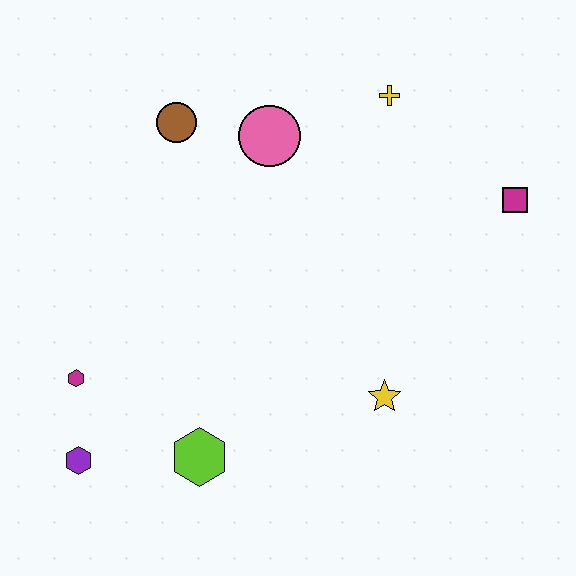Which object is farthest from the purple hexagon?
The magenta square is farthest from the purple hexagon.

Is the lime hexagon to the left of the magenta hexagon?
No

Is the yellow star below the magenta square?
Yes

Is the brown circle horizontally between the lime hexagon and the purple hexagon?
Yes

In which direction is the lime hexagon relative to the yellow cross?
The lime hexagon is below the yellow cross.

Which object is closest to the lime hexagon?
The purple hexagon is closest to the lime hexagon.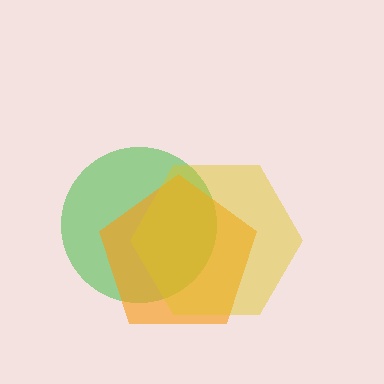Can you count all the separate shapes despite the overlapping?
Yes, there are 3 separate shapes.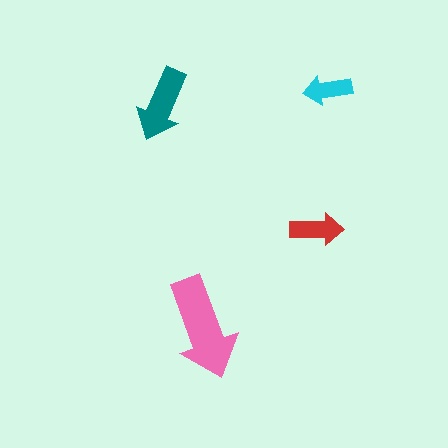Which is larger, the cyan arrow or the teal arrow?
The teal one.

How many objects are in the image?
There are 4 objects in the image.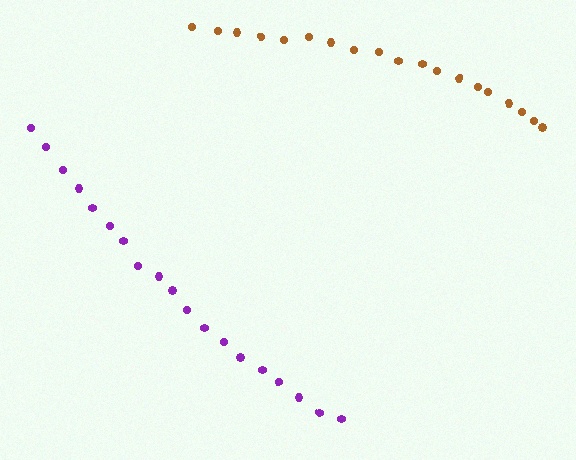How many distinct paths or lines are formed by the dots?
There are 2 distinct paths.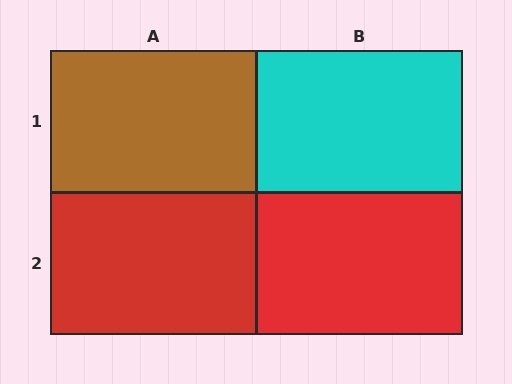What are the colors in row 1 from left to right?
Brown, cyan.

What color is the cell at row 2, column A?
Red.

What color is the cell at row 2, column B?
Red.